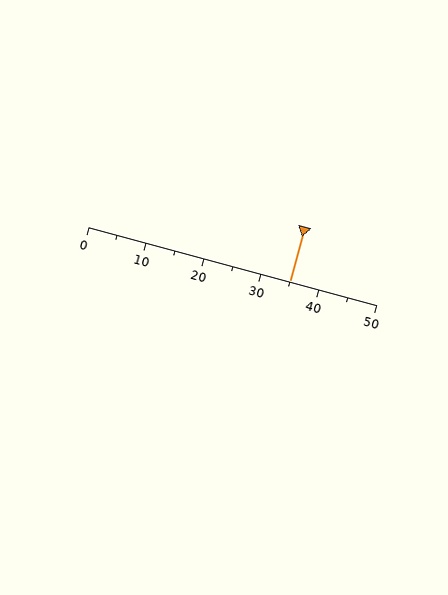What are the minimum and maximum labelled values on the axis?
The axis runs from 0 to 50.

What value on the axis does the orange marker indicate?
The marker indicates approximately 35.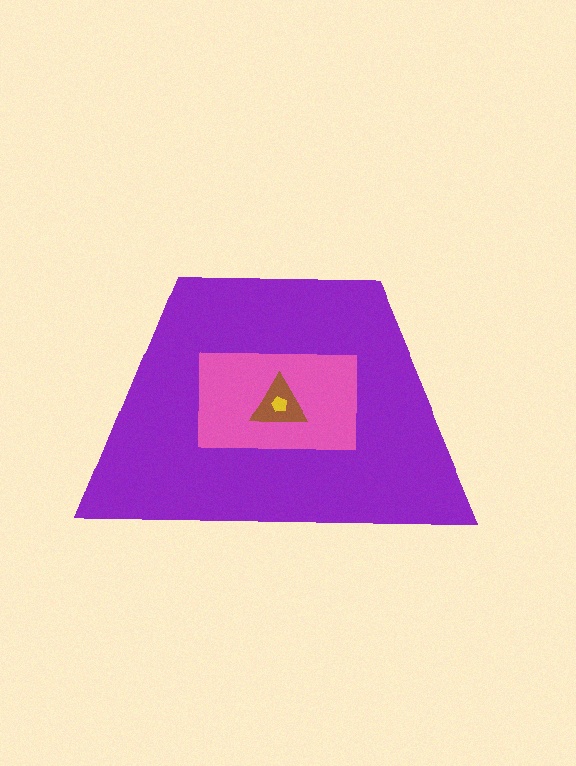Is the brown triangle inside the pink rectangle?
Yes.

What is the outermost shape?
The purple trapezoid.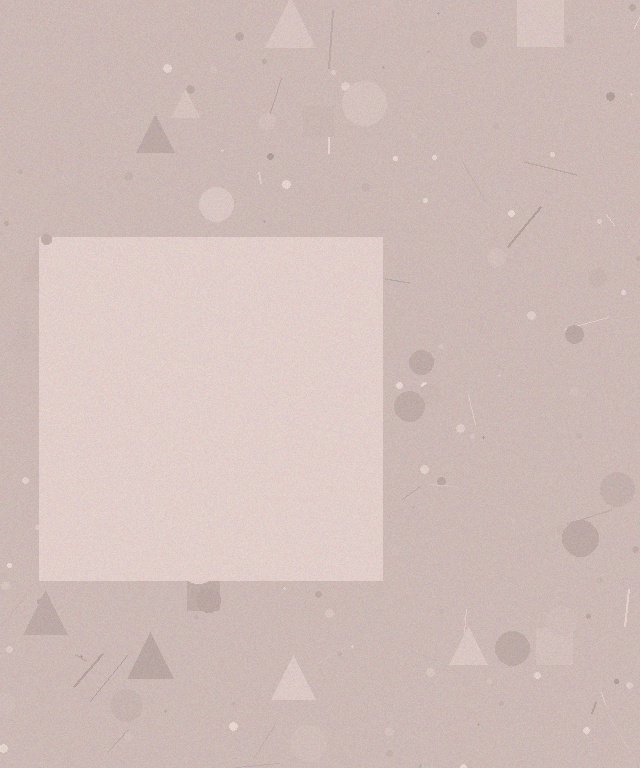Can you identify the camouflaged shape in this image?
The camouflaged shape is a square.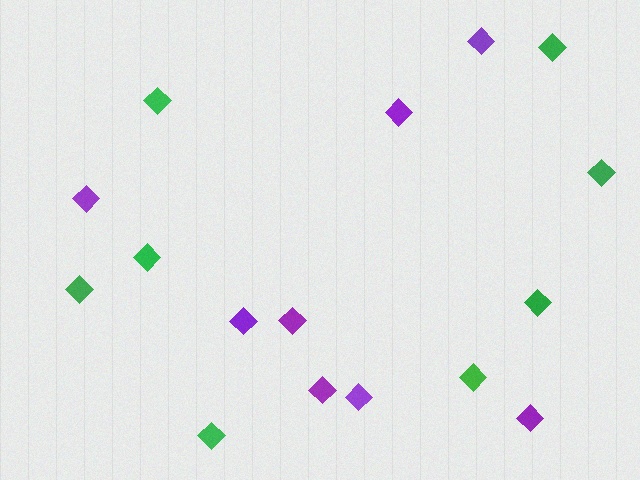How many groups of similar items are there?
There are 2 groups: one group of green diamonds (8) and one group of purple diamonds (8).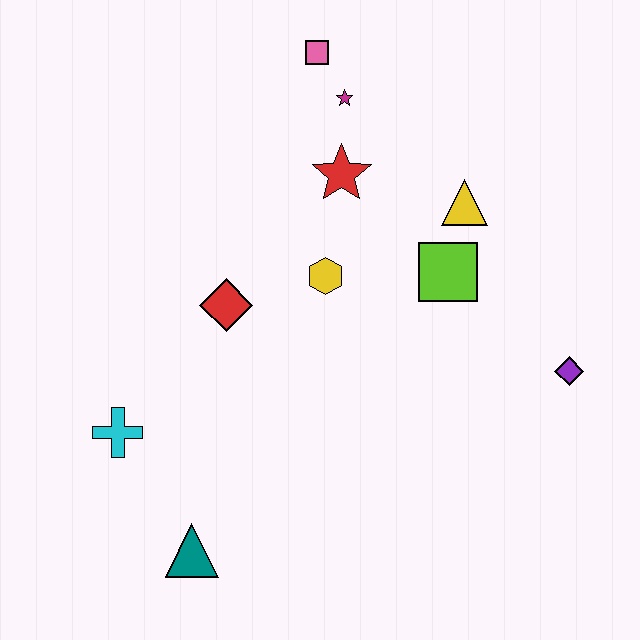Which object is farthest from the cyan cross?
The purple diamond is farthest from the cyan cross.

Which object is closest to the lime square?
The yellow triangle is closest to the lime square.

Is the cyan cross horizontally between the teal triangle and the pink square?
No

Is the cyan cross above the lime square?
No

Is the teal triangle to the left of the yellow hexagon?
Yes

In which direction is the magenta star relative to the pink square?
The magenta star is below the pink square.